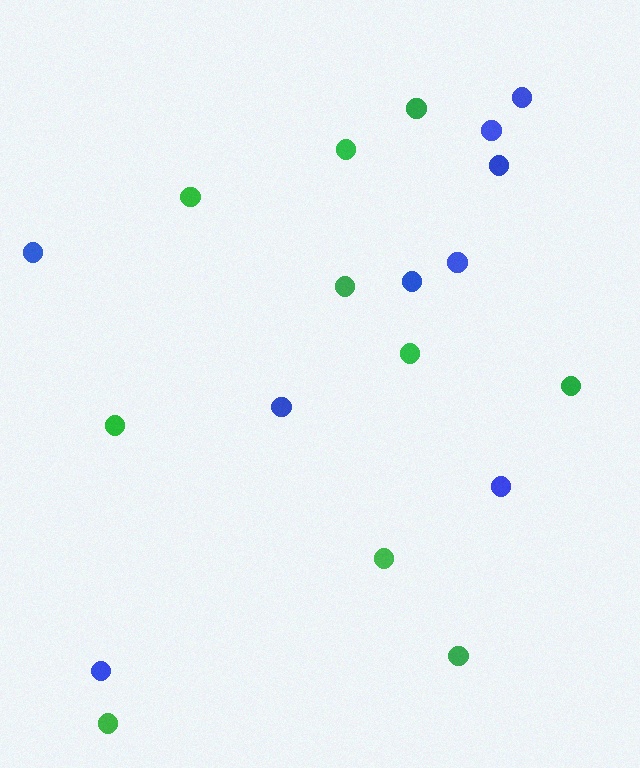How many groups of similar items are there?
There are 2 groups: one group of blue circles (9) and one group of green circles (10).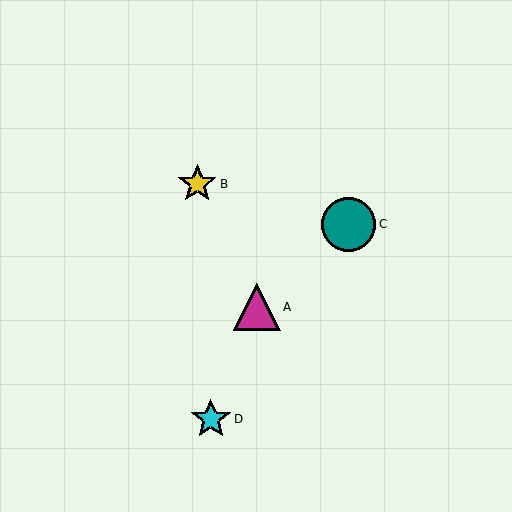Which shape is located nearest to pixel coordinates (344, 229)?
The teal circle (labeled C) at (348, 224) is nearest to that location.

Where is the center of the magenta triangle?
The center of the magenta triangle is at (257, 307).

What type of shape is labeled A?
Shape A is a magenta triangle.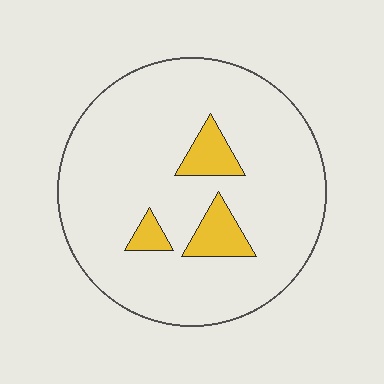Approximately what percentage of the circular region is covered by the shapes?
Approximately 10%.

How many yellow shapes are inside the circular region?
3.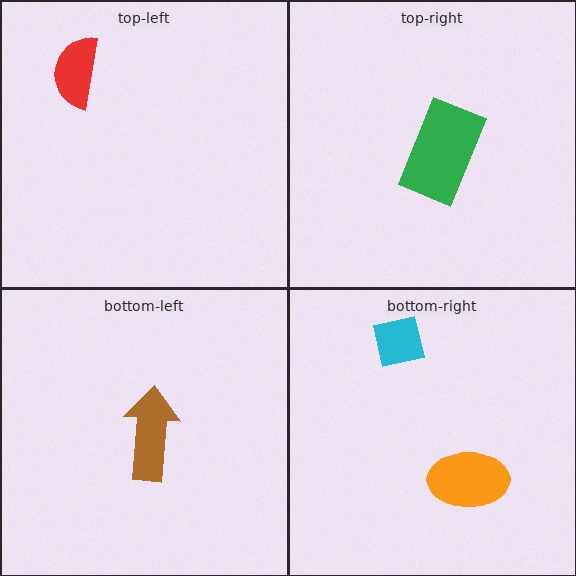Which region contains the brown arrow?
The bottom-left region.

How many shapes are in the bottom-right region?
2.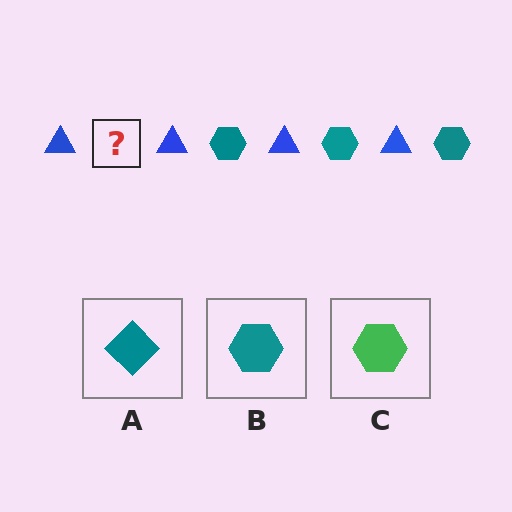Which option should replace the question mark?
Option B.